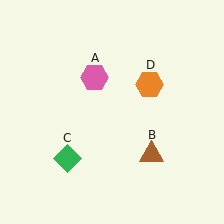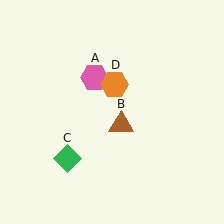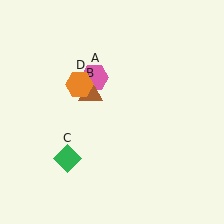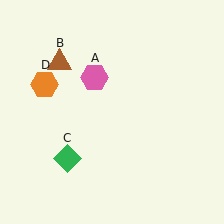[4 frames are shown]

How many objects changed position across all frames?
2 objects changed position: brown triangle (object B), orange hexagon (object D).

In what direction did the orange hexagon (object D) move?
The orange hexagon (object D) moved left.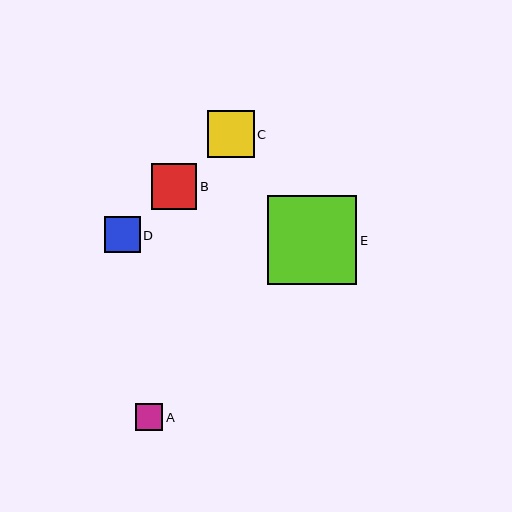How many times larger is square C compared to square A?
Square C is approximately 1.7 times the size of square A.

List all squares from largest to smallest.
From largest to smallest: E, C, B, D, A.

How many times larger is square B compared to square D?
Square B is approximately 1.3 times the size of square D.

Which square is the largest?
Square E is the largest with a size of approximately 89 pixels.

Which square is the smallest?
Square A is the smallest with a size of approximately 28 pixels.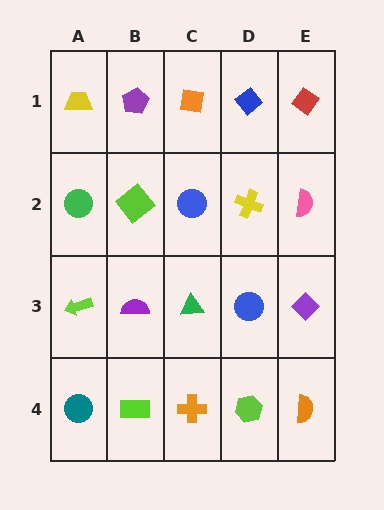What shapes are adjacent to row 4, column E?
A purple diamond (row 3, column E), a lime hexagon (row 4, column D).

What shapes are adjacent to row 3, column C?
A blue circle (row 2, column C), an orange cross (row 4, column C), a purple semicircle (row 3, column B), a blue circle (row 3, column D).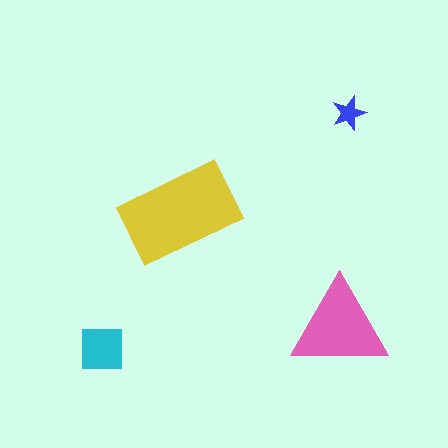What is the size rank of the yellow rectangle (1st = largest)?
1st.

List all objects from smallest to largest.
The blue star, the cyan square, the pink triangle, the yellow rectangle.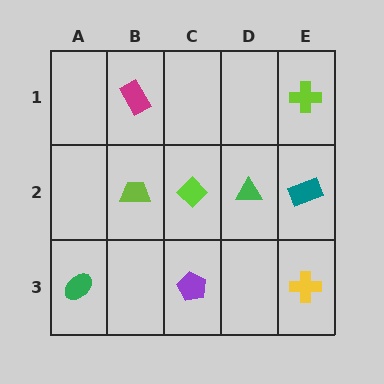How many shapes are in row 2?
4 shapes.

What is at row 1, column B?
A magenta rectangle.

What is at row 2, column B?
A lime trapezoid.